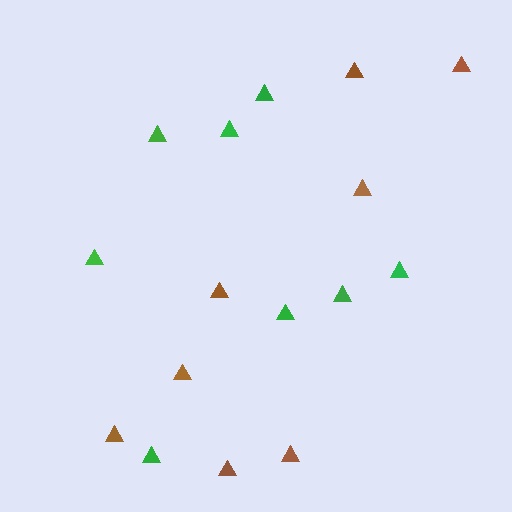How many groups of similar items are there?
There are 2 groups: one group of brown triangles (8) and one group of green triangles (8).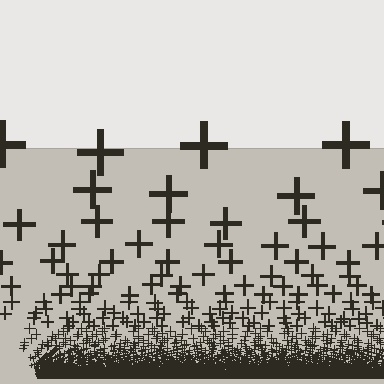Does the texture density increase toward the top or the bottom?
Density increases toward the bottom.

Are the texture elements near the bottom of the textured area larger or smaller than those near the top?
Smaller. The gradient is inverted — elements near the bottom are smaller and denser.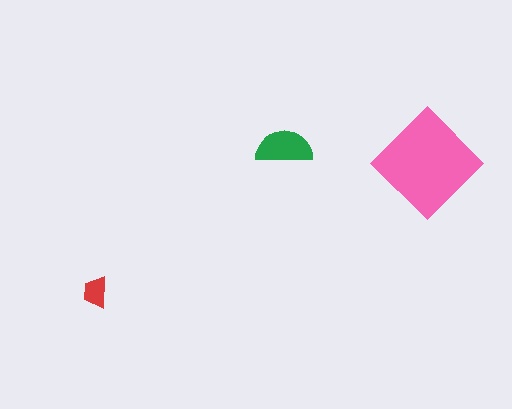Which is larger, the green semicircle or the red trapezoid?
The green semicircle.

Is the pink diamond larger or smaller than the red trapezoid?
Larger.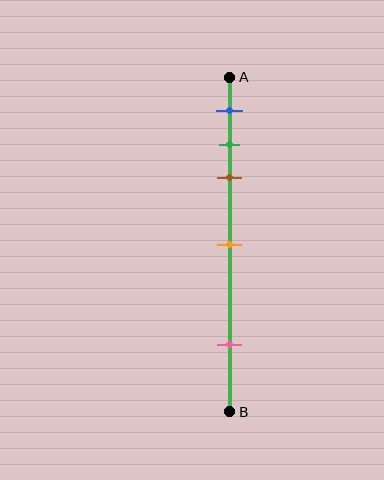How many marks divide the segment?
There are 5 marks dividing the segment.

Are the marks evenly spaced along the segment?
No, the marks are not evenly spaced.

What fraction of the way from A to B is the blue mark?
The blue mark is approximately 10% (0.1) of the way from A to B.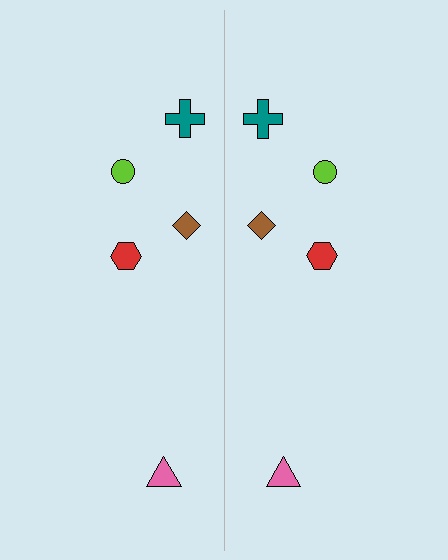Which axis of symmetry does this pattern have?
The pattern has a vertical axis of symmetry running through the center of the image.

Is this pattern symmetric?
Yes, this pattern has bilateral (reflection) symmetry.